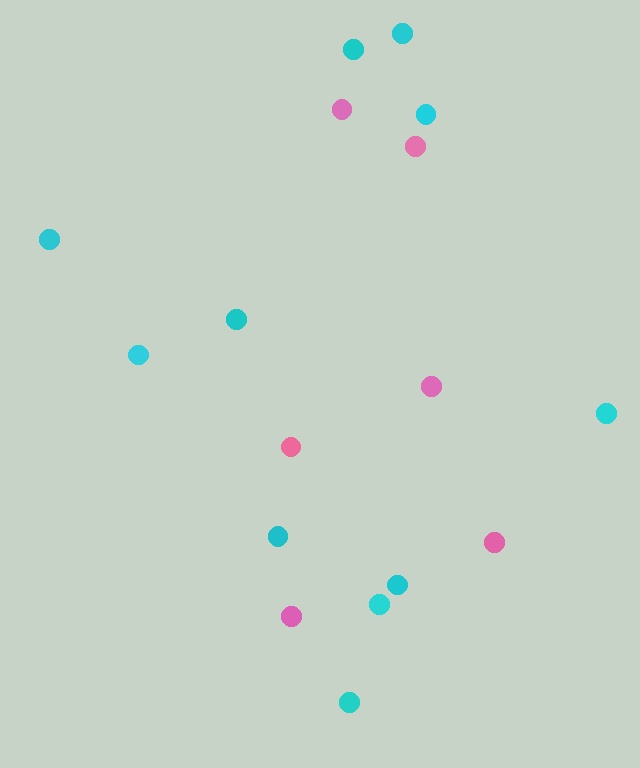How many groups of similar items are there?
There are 2 groups: one group of cyan circles (11) and one group of pink circles (6).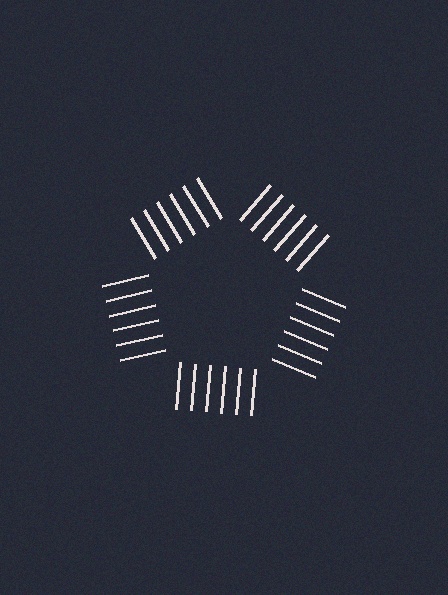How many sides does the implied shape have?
5 sides — the line-ends trace a pentagon.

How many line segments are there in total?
30 — 6 along each of the 5 edges.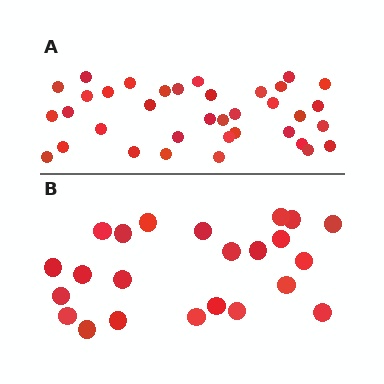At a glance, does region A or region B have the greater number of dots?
Region A (the top region) has more dots.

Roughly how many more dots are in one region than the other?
Region A has approximately 15 more dots than region B.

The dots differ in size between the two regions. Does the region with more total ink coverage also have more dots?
No. Region B has more total ink coverage because its dots are larger, but region A actually contains more individual dots. Total area can be misleading — the number of items is what matters here.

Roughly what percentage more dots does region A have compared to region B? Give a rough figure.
About 55% more.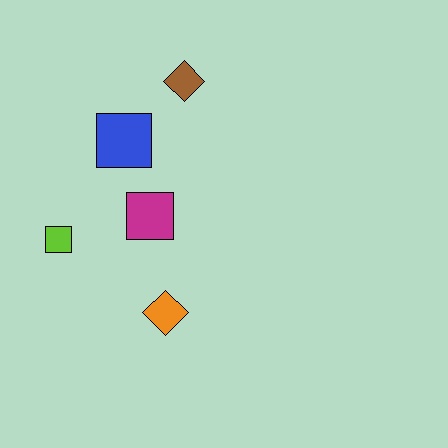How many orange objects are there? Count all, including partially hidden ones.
There is 1 orange object.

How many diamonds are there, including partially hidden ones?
There are 2 diamonds.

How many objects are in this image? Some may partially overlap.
There are 5 objects.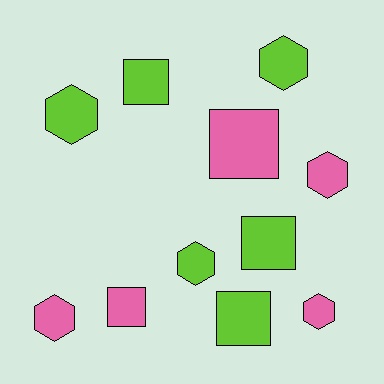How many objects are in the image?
There are 11 objects.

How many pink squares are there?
There are 2 pink squares.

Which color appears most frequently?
Lime, with 6 objects.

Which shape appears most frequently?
Hexagon, with 6 objects.